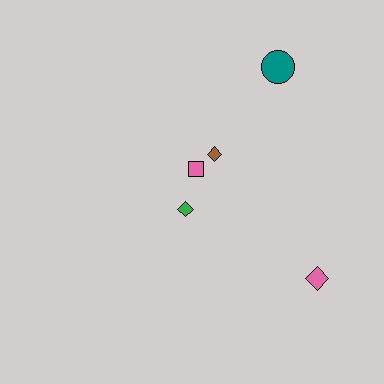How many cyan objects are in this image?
There are no cyan objects.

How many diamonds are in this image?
There are 3 diamonds.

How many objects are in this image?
There are 5 objects.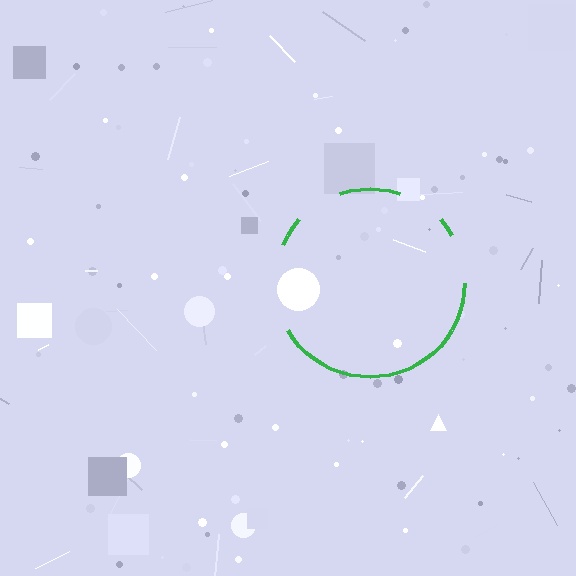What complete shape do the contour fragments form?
The contour fragments form a circle.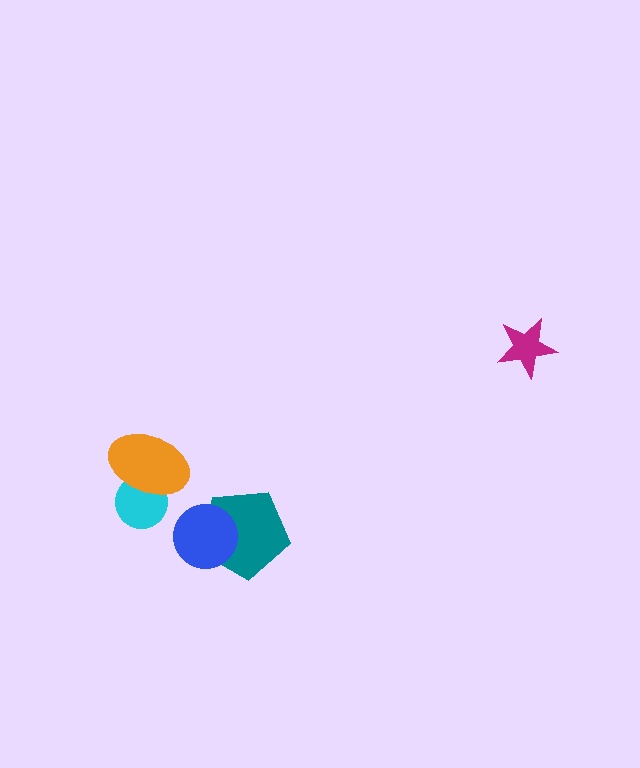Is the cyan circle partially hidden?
Yes, it is partially covered by another shape.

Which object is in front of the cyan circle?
The orange ellipse is in front of the cyan circle.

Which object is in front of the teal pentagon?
The blue circle is in front of the teal pentagon.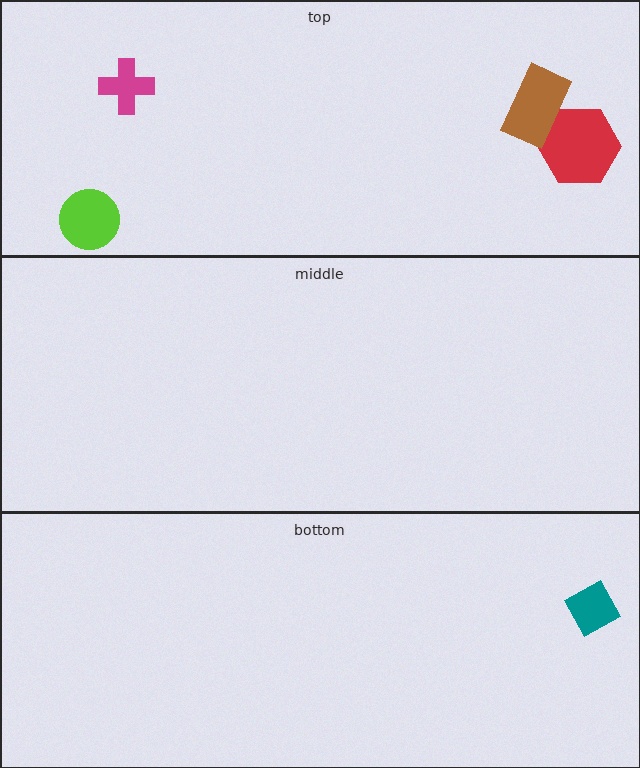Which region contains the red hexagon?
The top region.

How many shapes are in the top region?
4.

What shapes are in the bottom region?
The teal diamond.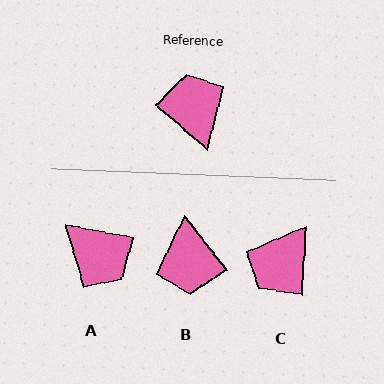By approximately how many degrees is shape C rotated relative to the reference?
Approximately 127 degrees counter-clockwise.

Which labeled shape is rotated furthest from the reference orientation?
B, about 169 degrees away.